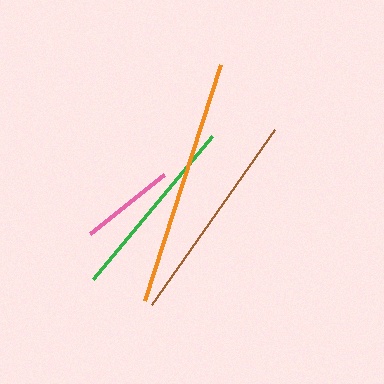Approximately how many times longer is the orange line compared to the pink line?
The orange line is approximately 2.6 times the length of the pink line.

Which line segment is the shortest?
The pink line is the shortest at approximately 94 pixels.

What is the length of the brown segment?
The brown segment is approximately 214 pixels long.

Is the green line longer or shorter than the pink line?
The green line is longer than the pink line.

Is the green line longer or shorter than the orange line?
The orange line is longer than the green line.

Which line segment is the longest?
The orange line is the longest at approximately 248 pixels.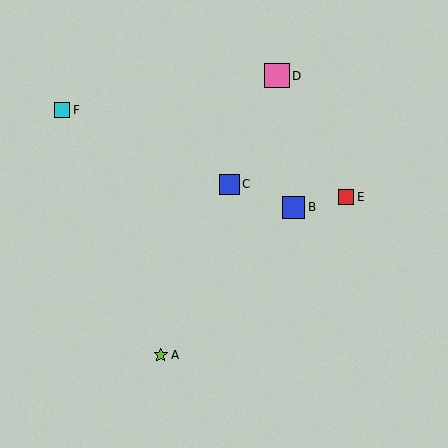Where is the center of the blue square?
The center of the blue square is at (294, 207).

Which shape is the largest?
The pink square (labeled D) is the largest.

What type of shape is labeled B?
Shape B is a blue square.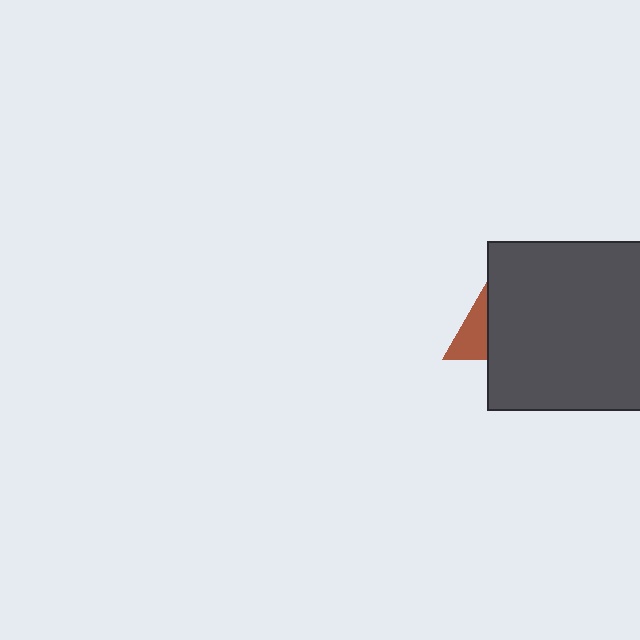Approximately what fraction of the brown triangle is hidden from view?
Roughly 65% of the brown triangle is hidden behind the dark gray square.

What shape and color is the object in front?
The object in front is a dark gray square.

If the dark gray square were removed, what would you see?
You would see the complete brown triangle.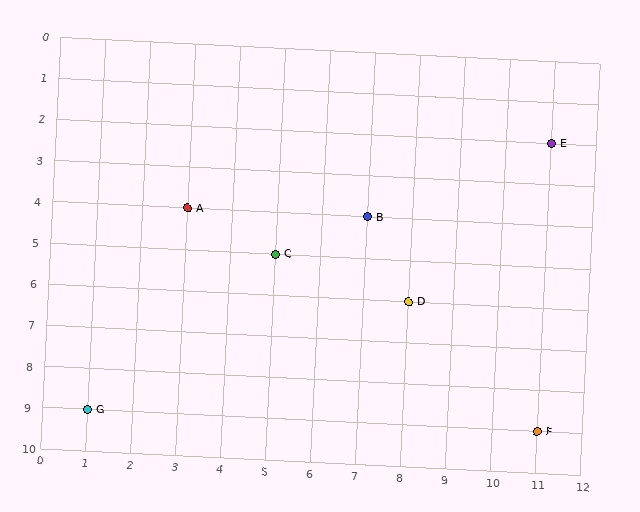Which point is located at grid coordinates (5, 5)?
Point C is at (5, 5).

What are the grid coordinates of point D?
Point D is at grid coordinates (8, 6).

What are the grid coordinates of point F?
Point F is at grid coordinates (11, 9).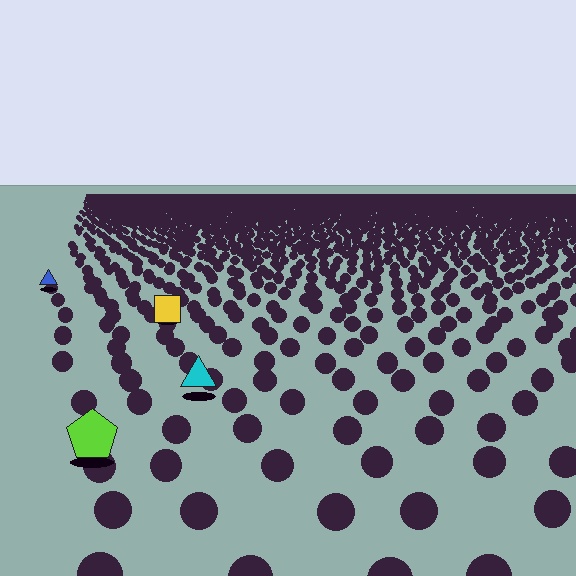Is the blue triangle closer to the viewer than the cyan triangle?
No. The cyan triangle is closer — you can tell from the texture gradient: the ground texture is coarser near it.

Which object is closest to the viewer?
The lime pentagon is closest. The texture marks near it are larger and more spread out.